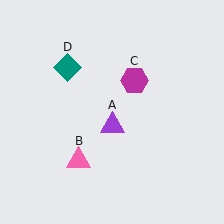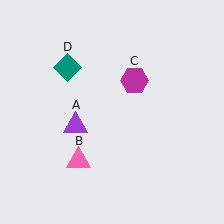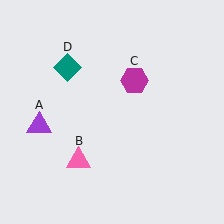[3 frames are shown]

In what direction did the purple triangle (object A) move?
The purple triangle (object A) moved left.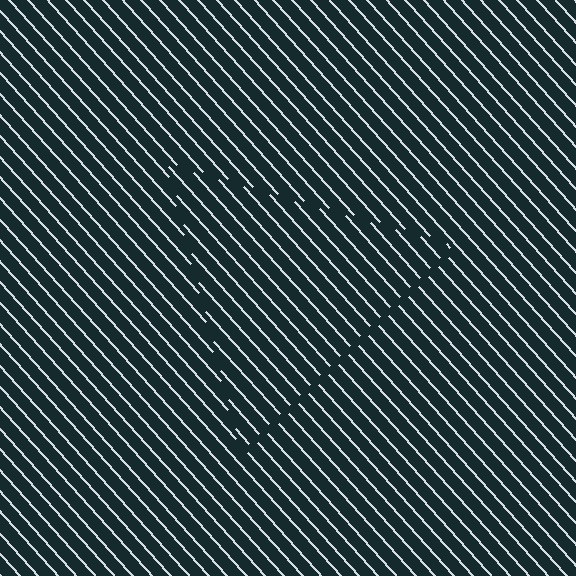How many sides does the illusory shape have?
3 sides — the line-ends trace a triangle.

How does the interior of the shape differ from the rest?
The interior of the shape contains the same grating, shifted by half a period — the contour is defined by the phase discontinuity where line-ends from the inner and outer gratings abut.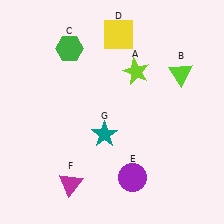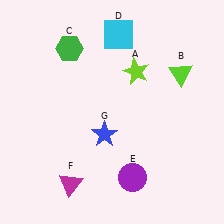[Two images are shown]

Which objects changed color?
D changed from yellow to cyan. G changed from teal to blue.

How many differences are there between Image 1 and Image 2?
There are 2 differences between the two images.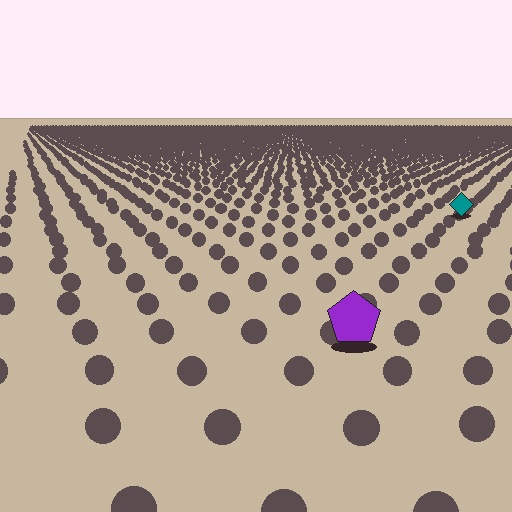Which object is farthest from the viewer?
The teal diamond is farthest from the viewer. It appears smaller and the ground texture around it is denser.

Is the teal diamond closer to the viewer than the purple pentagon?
No. The purple pentagon is closer — you can tell from the texture gradient: the ground texture is coarser near it.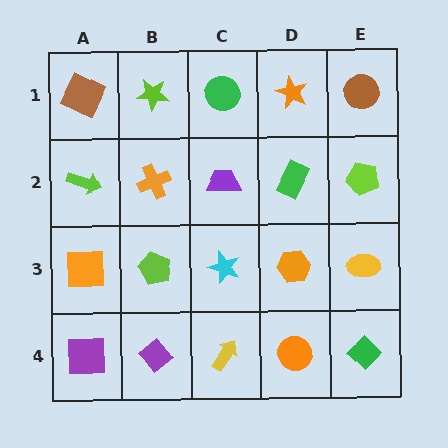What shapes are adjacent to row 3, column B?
An orange cross (row 2, column B), a purple diamond (row 4, column B), an orange square (row 3, column A), a cyan star (row 3, column C).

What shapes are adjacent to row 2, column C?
A green circle (row 1, column C), a cyan star (row 3, column C), an orange cross (row 2, column B), a green rectangle (row 2, column D).